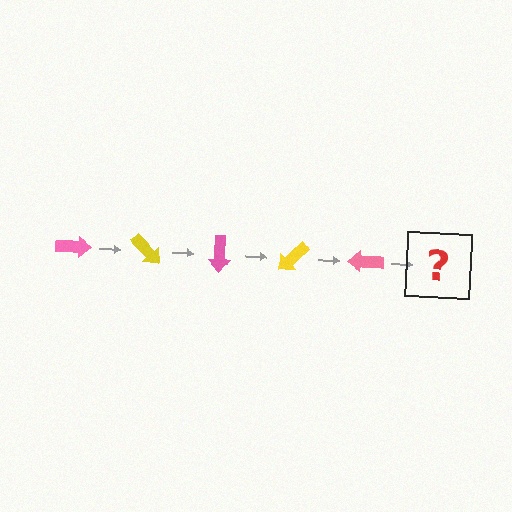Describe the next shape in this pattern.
It should be a yellow arrow, rotated 225 degrees from the start.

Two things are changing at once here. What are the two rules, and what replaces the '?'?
The two rules are that it rotates 45 degrees each step and the color cycles through pink and yellow. The '?' should be a yellow arrow, rotated 225 degrees from the start.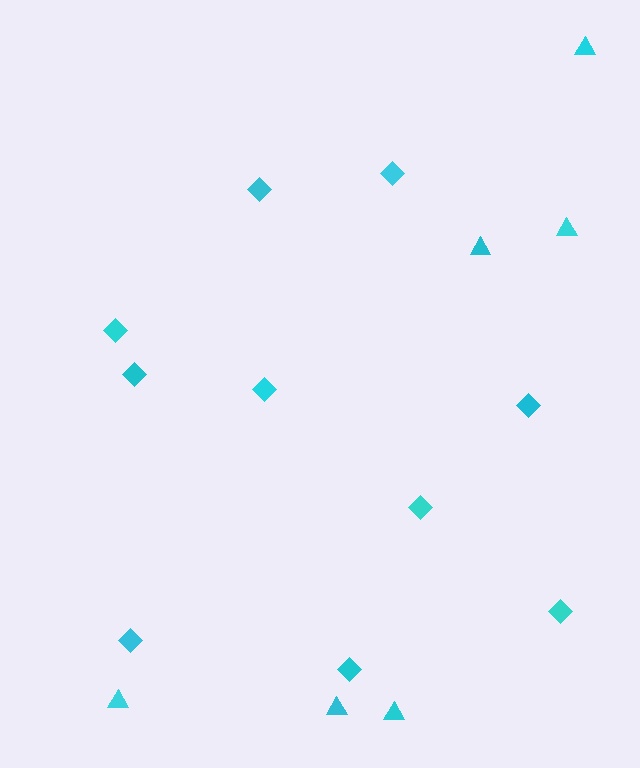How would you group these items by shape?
There are 2 groups: one group of diamonds (10) and one group of triangles (6).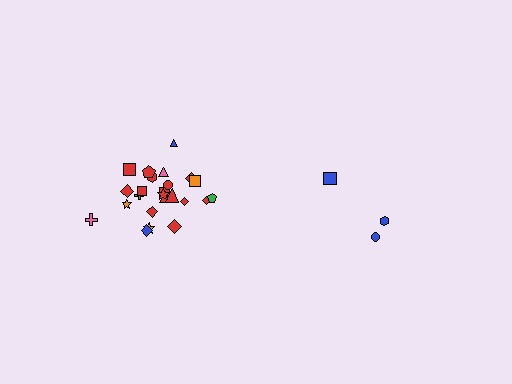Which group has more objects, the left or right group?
The left group.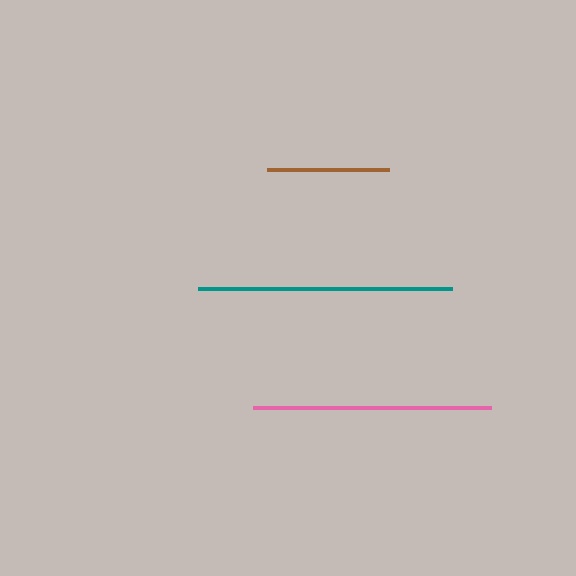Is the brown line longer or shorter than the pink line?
The pink line is longer than the brown line.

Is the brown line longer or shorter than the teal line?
The teal line is longer than the brown line.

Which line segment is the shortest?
The brown line is the shortest at approximately 121 pixels.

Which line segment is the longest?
The teal line is the longest at approximately 254 pixels.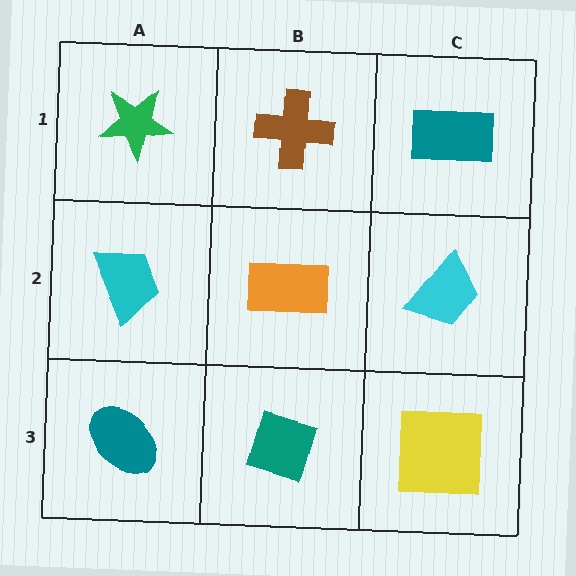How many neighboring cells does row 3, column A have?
2.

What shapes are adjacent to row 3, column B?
An orange rectangle (row 2, column B), a teal ellipse (row 3, column A), a yellow square (row 3, column C).